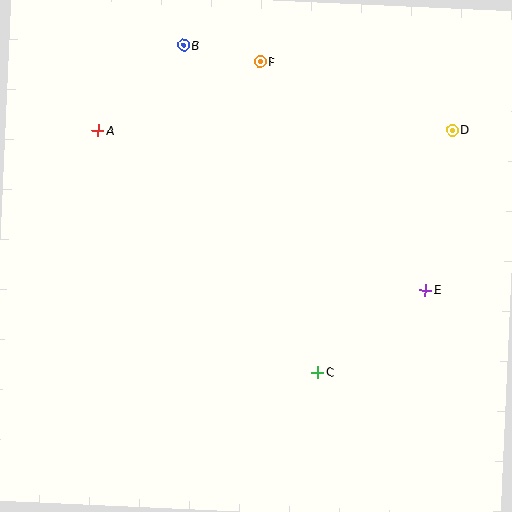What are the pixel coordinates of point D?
Point D is at (452, 130).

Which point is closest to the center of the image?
Point C at (318, 372) is closest to the center.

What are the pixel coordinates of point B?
Point B is at (183, 45).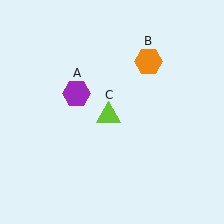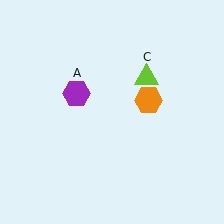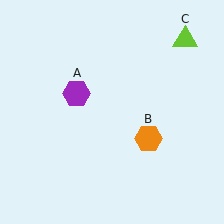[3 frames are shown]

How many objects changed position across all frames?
2 objects changed position: orange hexagon (object B), lime triangle (object C).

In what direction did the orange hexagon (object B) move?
The orange hexagon (object B) moved down.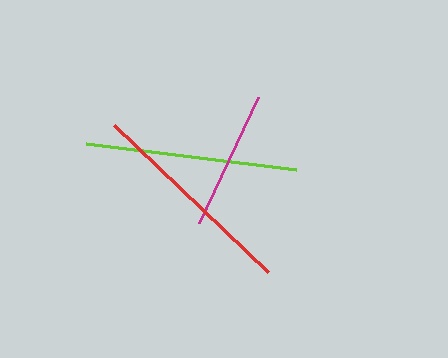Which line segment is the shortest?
The magenta line is the shortest at approximately 140 pixels.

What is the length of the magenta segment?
The magenta segment is approximately 140 pixels long.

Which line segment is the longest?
The red line is the longest at approximately 213 pixels.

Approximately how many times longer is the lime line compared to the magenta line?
The lime line is approximately 1.5 times the length of the magenta line.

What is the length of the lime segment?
The lime segment is approximately 212 pixels long.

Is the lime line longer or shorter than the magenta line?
The lime line is longer than the magenta line.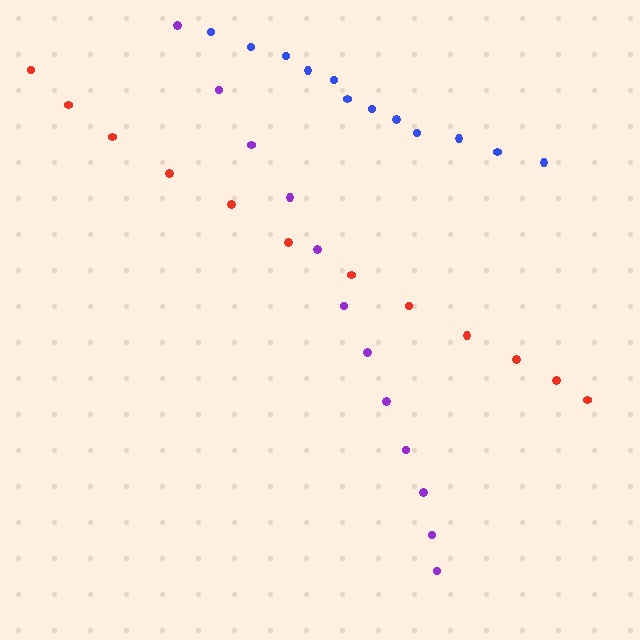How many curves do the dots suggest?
There are 3 distinct paths.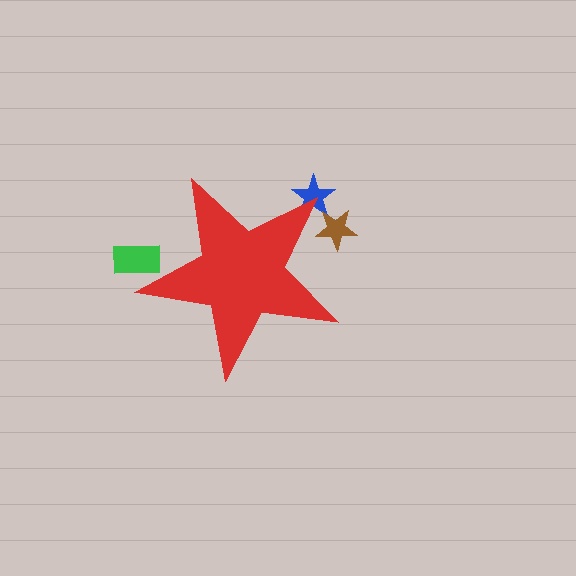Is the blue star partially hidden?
Yes, the blue star is partially hidden behind the red star.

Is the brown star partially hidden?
Yes, the brown star is partially hidden behind the red star.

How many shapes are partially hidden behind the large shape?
3 shapes are partially hidden.